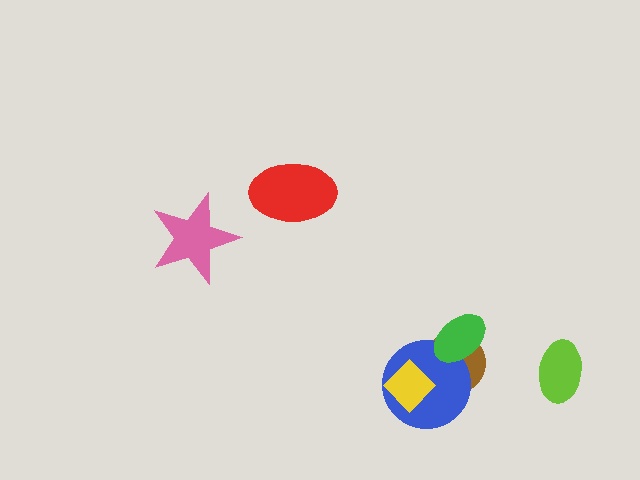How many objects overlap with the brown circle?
3 objects overlap with the brown circle.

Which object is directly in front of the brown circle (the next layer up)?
The blue circle is directly in front of the brown circle.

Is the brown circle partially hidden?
Yes, it is partially covered by another shape.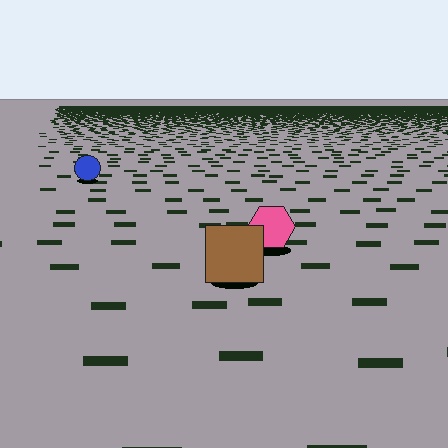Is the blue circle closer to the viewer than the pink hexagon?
No. The pink hexagon is closer — you can tell from the texture gradient: the ground texture is coarser near it.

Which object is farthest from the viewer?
The blue circle is farthest from the viewer. It appears smaller and the ground texture around it is denser.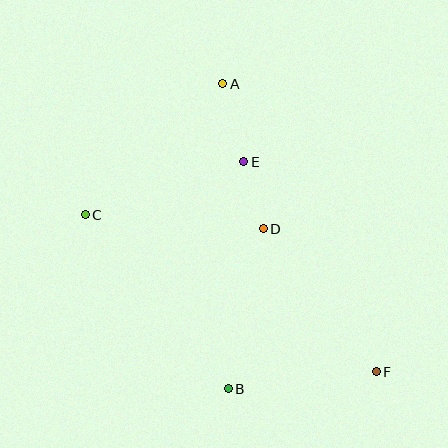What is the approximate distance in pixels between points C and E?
The distance between C and E is approximately 167 pixels.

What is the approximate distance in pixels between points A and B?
The distance between A and B is approximately 305 pixels.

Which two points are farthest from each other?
Points C and F are farthest from each other.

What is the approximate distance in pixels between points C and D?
The distance between C and D is approximately 178 pixels.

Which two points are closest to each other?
Points D and E are closest to each other.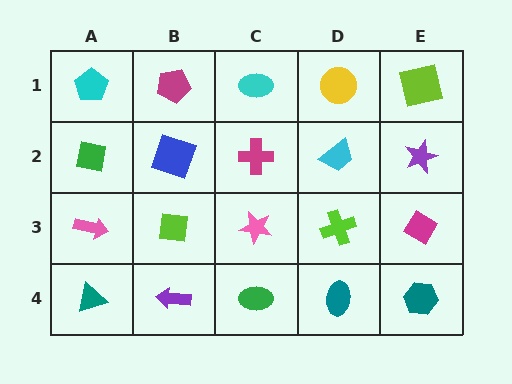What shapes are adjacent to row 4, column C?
A pink star (row 3, column C), a purple arrow (row 4, column B), a teal ellipse (row 4, column D).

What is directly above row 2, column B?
A magenta pentagon.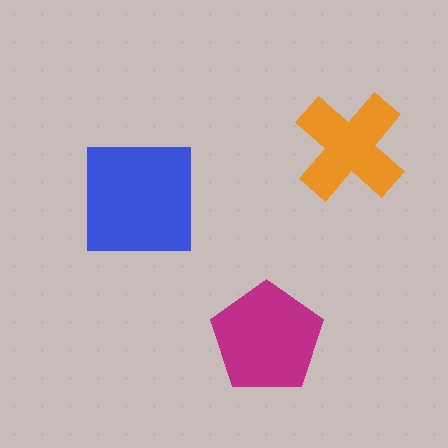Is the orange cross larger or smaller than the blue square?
Smaller.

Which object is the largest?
The blue square.